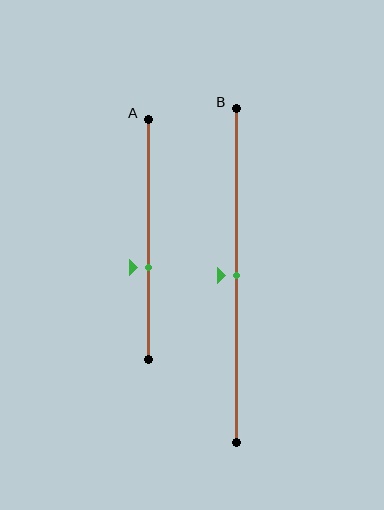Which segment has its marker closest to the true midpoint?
Segment B has its marker closest to the true midpoint.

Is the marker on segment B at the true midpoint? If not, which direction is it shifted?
Yes, the marker on segment B is at the true midpoint.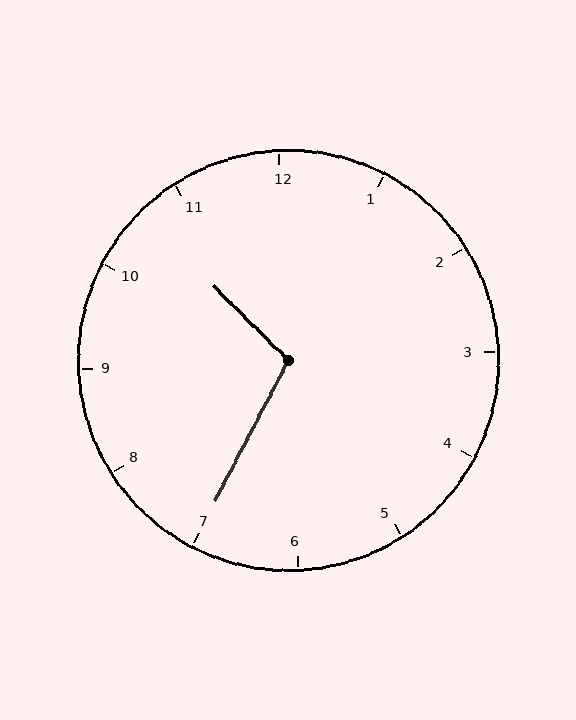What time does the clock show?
10:35.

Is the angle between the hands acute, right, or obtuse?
It is obtuse.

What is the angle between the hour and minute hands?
Approximately 108 degrees.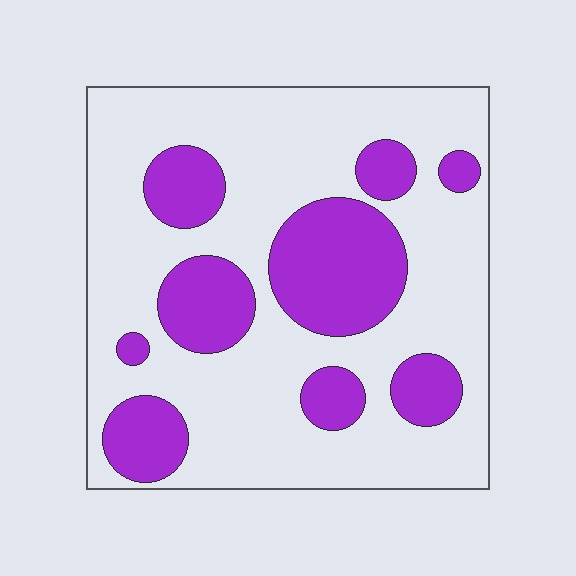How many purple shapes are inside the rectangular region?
9.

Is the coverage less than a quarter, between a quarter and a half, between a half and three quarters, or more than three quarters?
Between a quarter and a half.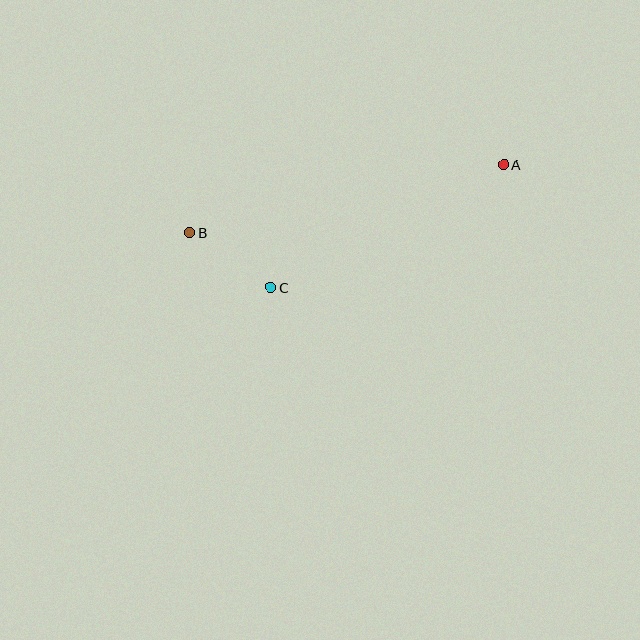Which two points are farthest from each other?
Points A and B are farthest from each other.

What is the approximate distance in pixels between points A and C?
The distance between A and C is approximately 263 pixels.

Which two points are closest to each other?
Points B and C are closest to each other.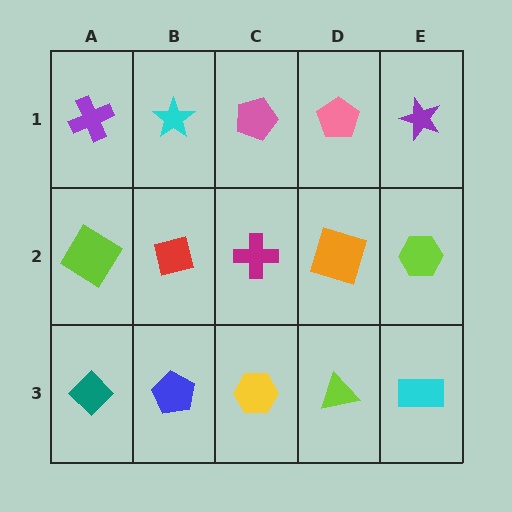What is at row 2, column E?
A lime hexagon.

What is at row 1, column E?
A purple star.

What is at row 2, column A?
A lime diamond.